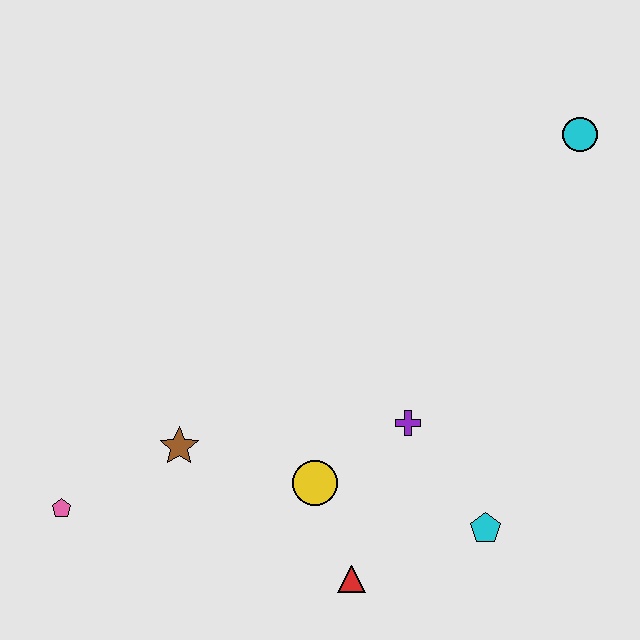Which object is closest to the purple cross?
The yellow circle is closest to the purple cross.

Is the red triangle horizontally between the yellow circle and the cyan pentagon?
Yes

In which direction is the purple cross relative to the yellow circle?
The purple cross is to the right of the yellow circle.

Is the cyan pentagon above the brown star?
No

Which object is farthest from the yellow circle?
The cyan circle is farthest from the yellow circle.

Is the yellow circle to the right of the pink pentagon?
Yes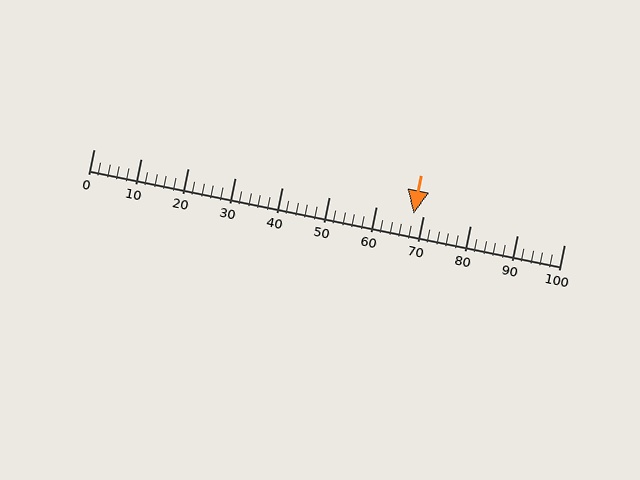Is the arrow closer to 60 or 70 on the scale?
The arrow is closer to 70.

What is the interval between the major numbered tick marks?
The major tick marks are spaced 10 units apart.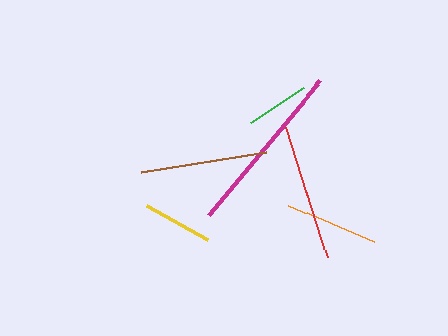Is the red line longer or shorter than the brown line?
The red line is longer than the brown line.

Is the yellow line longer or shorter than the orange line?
The orange line is longer than the yellow line.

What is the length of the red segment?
The red segment is approximately 138 pixels long.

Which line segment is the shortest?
The green line is the shortest at approximately 64 pixels.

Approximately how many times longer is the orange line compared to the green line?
The orange line is approximately 1.5 times the length of the green line.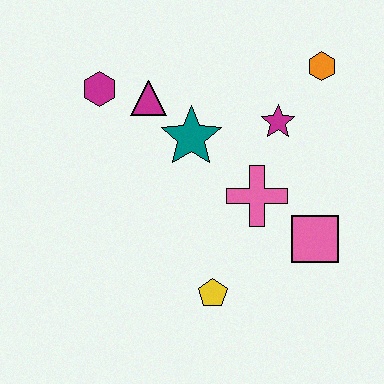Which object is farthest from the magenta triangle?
The pink square is farthest from the magenta triangle.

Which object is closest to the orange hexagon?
The magenta star is closest to the orange hexagon.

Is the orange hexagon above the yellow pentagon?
Yes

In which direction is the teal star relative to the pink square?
The teal star is to the left of the pink square.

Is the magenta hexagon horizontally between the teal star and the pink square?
No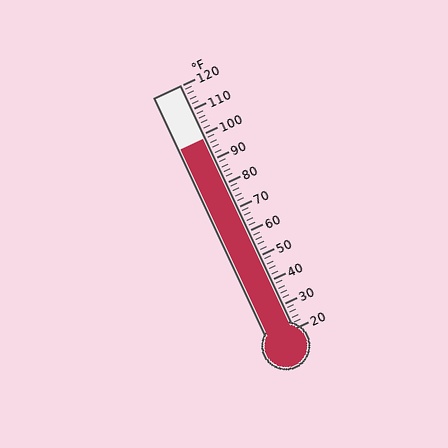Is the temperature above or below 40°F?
The temperature is above 40°F.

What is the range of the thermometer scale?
The thermometer scale ranges from 20°F to 120°F.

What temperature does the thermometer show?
The thermometer shows approximately 98°F.